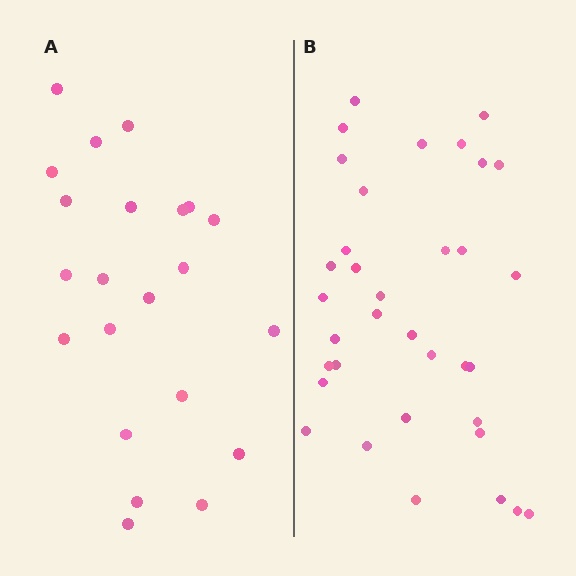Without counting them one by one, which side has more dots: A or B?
Region B (the right region) has more dots.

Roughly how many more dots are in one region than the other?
Region B has approximately 15 more dots than region A.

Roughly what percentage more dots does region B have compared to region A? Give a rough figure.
About 60% more.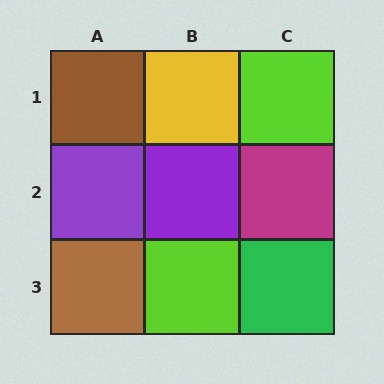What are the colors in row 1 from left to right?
Brown, yellow, lime.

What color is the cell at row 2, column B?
Purple.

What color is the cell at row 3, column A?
Brown.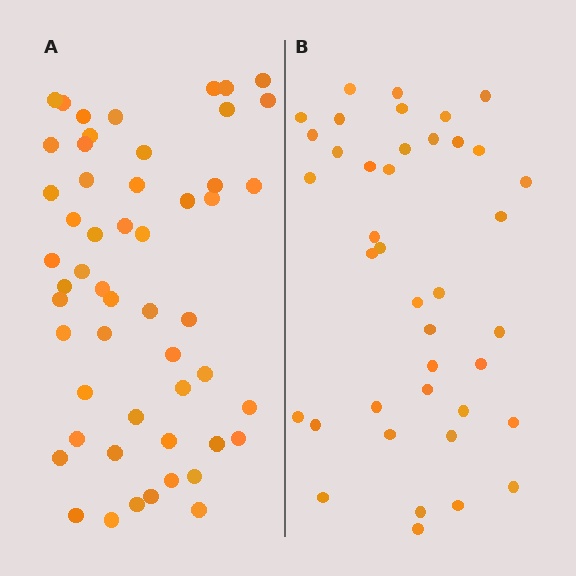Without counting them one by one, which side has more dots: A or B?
Region A (the left region) has more dots.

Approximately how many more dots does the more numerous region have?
Region A has approximately 15 more dots than region B.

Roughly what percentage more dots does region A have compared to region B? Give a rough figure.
About 30% more.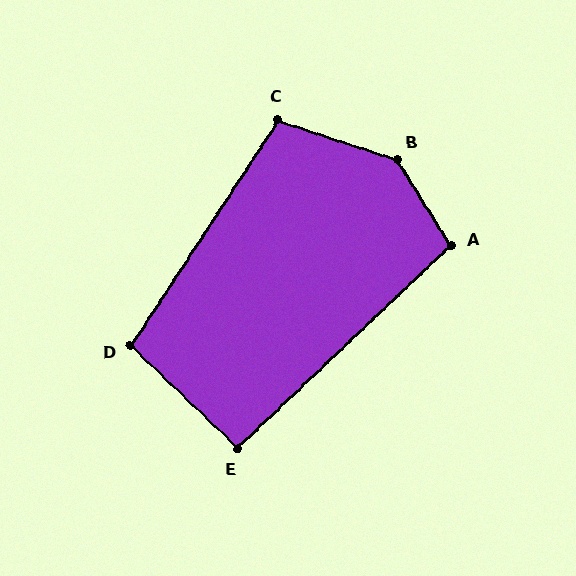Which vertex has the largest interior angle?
B, at approximately 141 degrees.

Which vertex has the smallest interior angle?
E, at approximately 93 degrees.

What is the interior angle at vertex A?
Approximately 102 degrees (obtuse).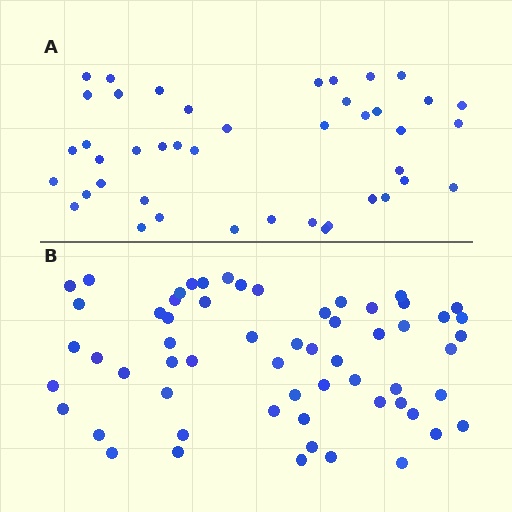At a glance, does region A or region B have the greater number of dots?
Region B (the bottom region) has more dots.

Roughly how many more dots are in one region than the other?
Region B has approximately 15 more dots than region A.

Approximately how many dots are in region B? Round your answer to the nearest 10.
About 60 dots.